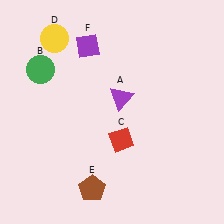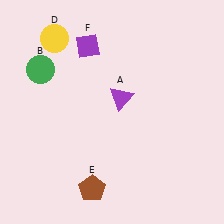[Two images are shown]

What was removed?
The red diamond (C) was removed in Image 2.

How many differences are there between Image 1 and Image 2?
There is 1 difference between the two images.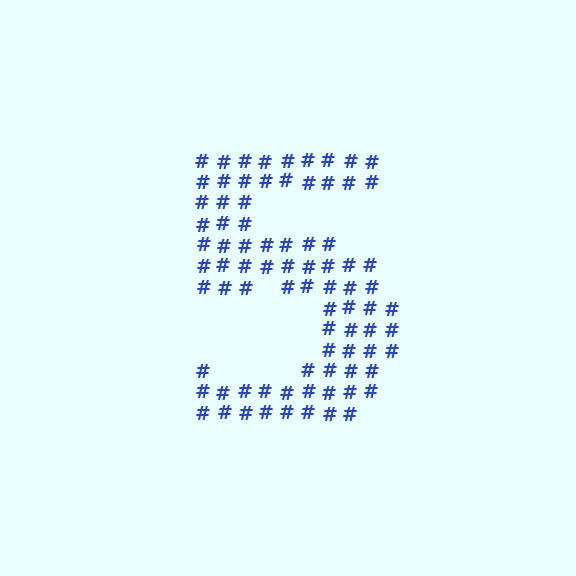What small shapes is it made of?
It is made of small hash symbols.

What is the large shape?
The large shape is the digit 5.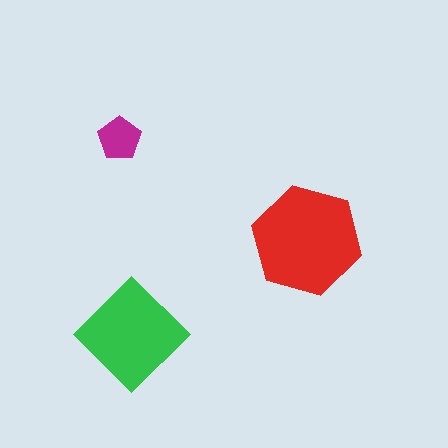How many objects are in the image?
There are 3 objects in the image.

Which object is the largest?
The red hexagon.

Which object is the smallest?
The magenta pentagon.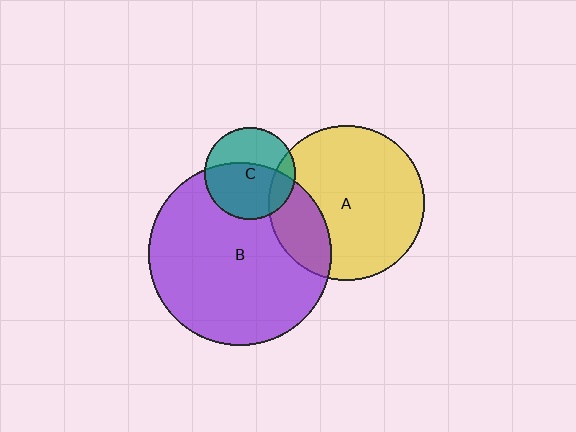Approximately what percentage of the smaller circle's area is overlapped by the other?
Approximately 60%.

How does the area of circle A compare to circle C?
Approximately 2.9 times.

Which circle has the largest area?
Circle B (purple).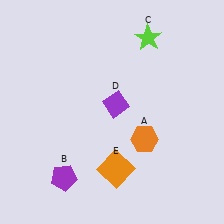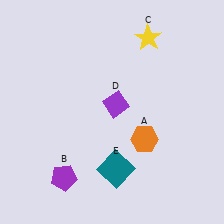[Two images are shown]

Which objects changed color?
C changed from lime to yellow. E changed from orange to teal.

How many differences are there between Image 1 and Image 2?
There are 2 differences between the two images.